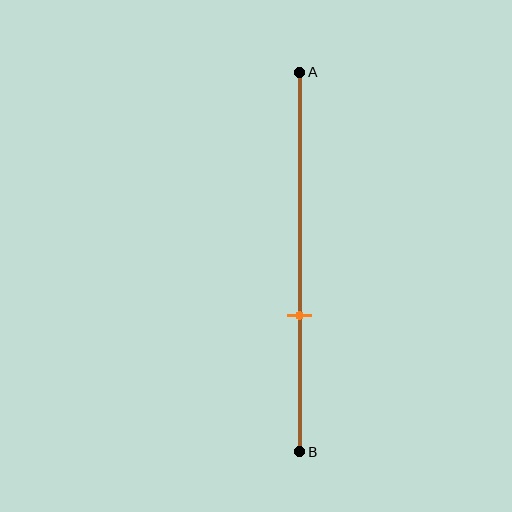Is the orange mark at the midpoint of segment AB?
No, the mark is at about 65% from A, not at the 50% midpoint.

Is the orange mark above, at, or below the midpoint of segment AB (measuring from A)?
The orange mark is below the midpoint of segment AB.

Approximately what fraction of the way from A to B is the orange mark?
The orange mark is approximately 65% of the way from A to B.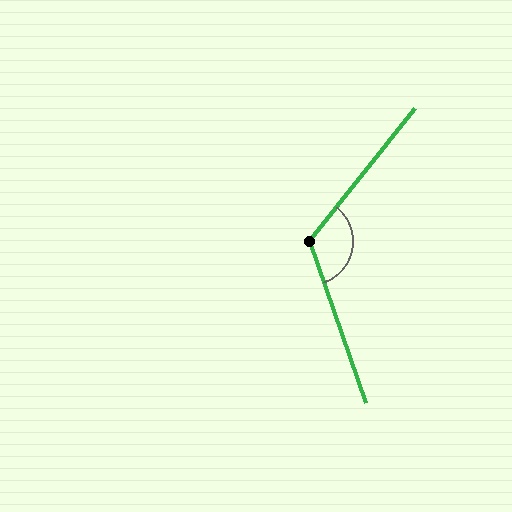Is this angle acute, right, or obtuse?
It is obtuse.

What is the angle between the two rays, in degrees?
Approximately 122 degrees.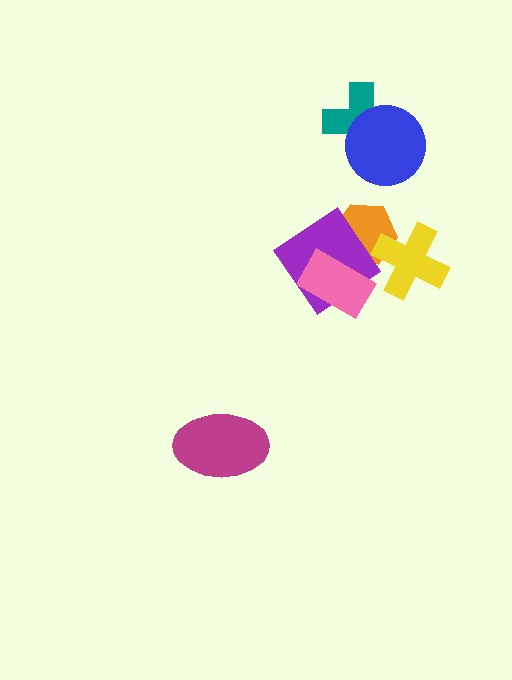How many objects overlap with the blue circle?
1 object overlaps with the blue circle.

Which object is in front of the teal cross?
The blue circle is in front of the teal cross.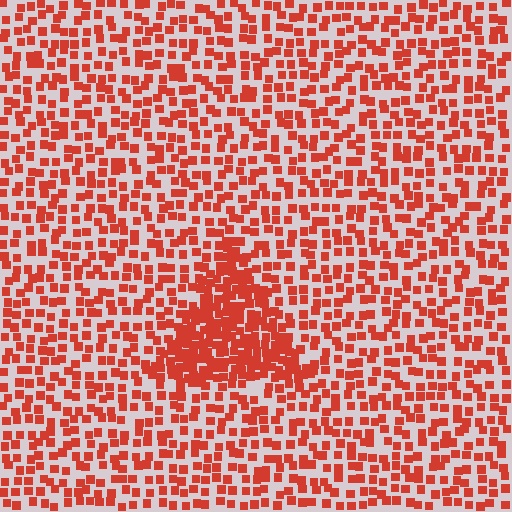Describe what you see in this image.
The image contains small red elements arranged at two different densities. A triangle-shaped region is visible where the elements are more densely packed than the surrounding area.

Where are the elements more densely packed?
The elements are more densely packed inside the triangle boundary.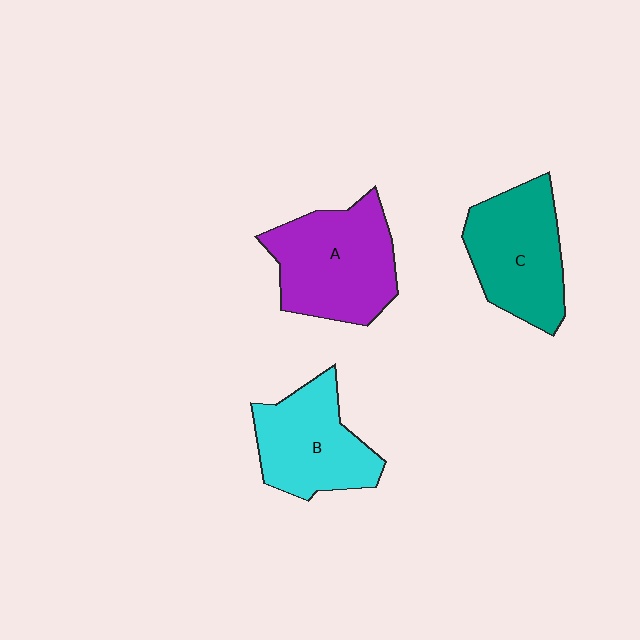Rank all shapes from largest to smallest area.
From largest to smallest: A (purple), C (teal), B (cyan).